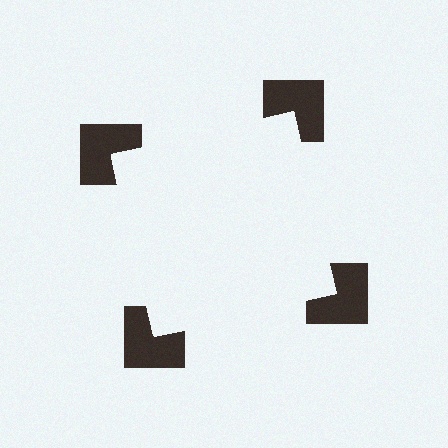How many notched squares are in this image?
There are 4 — one at each vertex of the illusory square.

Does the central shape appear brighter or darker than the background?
It typically appears slightly brighter than the background, even though no actual brightness change is drawn.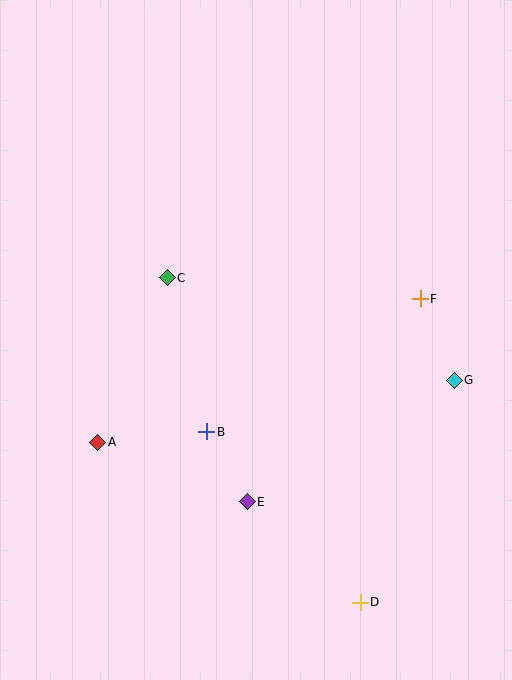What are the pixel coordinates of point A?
Point A is at (98, 442).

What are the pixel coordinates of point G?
Point G is at (454, 380).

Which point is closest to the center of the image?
Point B at (207, 432) is closest to the center.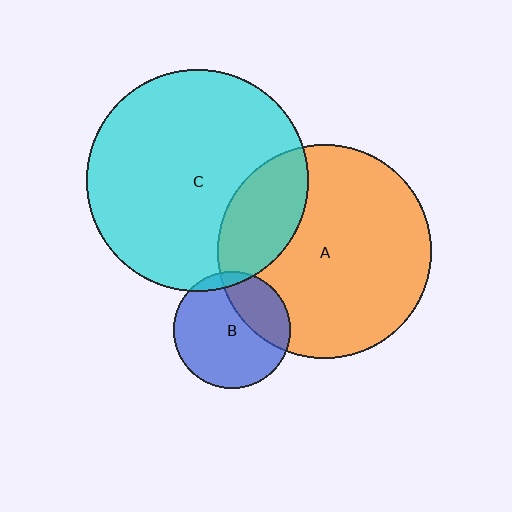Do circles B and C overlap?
Yes.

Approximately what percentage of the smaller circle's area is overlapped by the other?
Approximately 5%.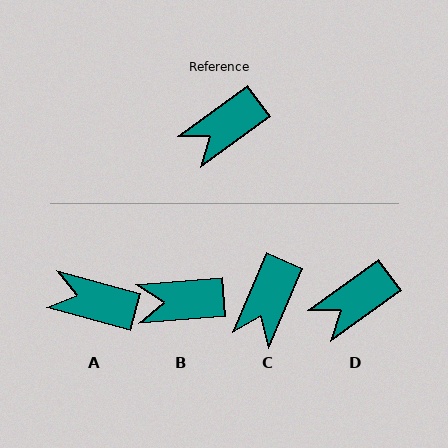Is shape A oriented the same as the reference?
No, it is off by about 51 degrees.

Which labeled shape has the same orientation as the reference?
D.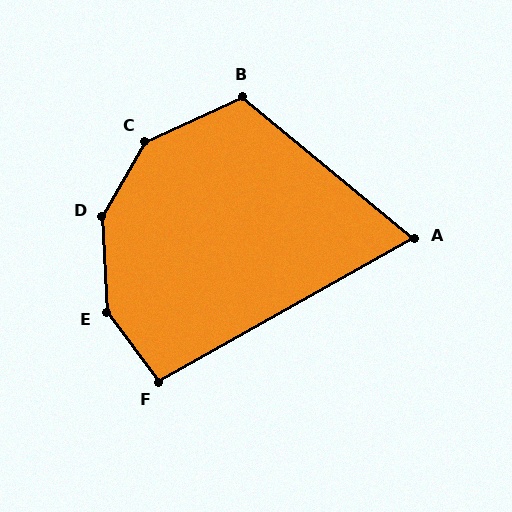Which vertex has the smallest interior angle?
A, at approximately 69 degrees.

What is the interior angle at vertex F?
Approximately 97 degrees (obtuse).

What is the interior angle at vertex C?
Approximately 145 degrees (obtuse).